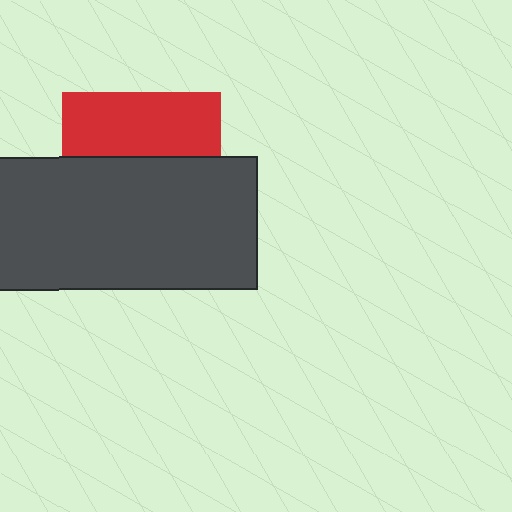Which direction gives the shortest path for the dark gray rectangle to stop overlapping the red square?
Moving down gives the shortest separation.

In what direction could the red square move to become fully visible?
The red square could move up. That would shift it out from behind the dark gray rectangle entirely.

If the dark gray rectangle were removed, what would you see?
You would see the complete red square.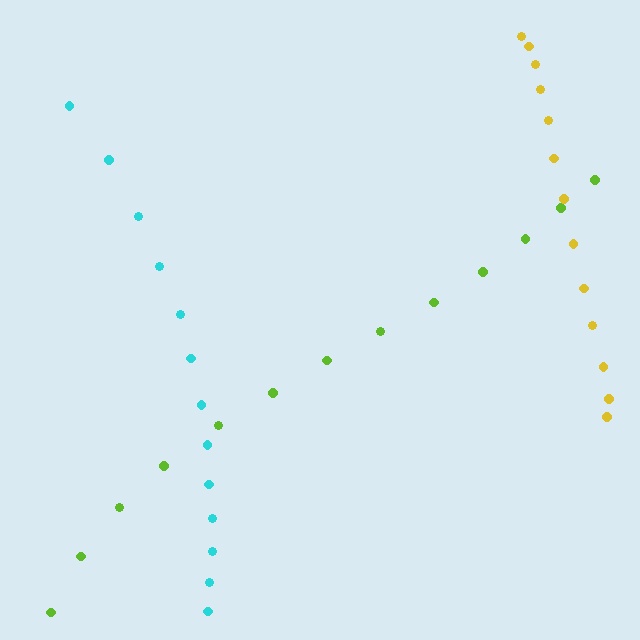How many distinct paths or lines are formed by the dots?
There are 3 distinct paths.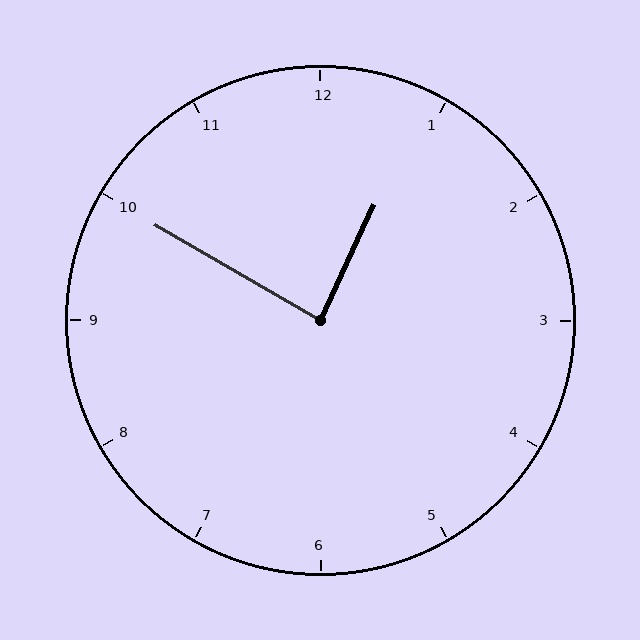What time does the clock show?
12:50.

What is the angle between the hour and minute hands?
Approximately 85 degrees.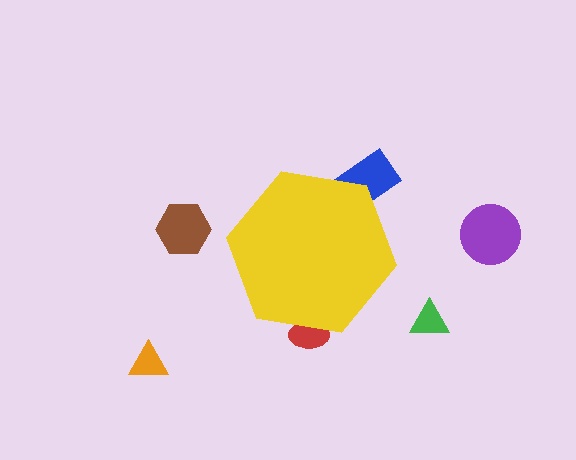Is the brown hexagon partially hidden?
No, the brown hexagon is fully visible.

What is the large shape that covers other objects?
A yellow hexagon.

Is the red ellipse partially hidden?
Yes, the red ellipse is partially hidden behind the yellow hexagon.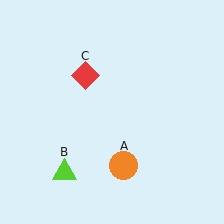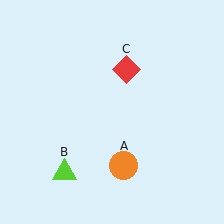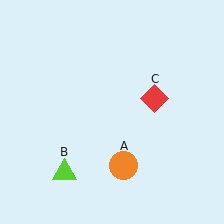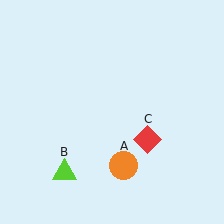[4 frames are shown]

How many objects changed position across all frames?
1 object changed position: red diamond (object C).